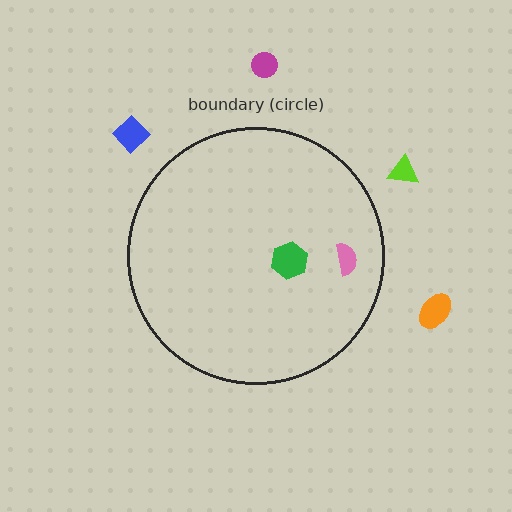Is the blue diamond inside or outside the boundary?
Outside.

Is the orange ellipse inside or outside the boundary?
Outside.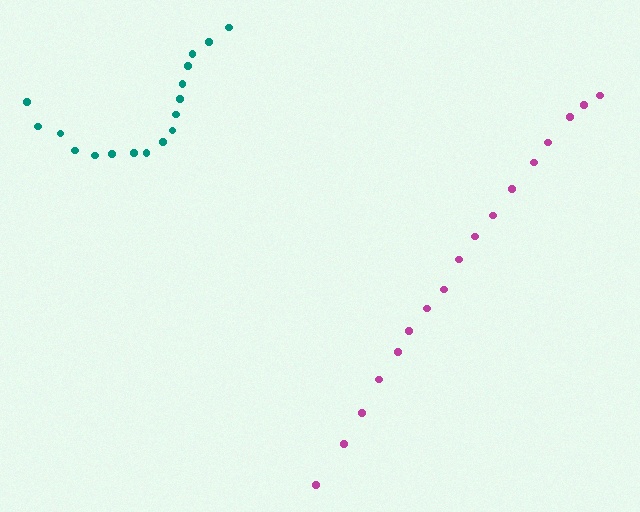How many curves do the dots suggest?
There are 2 distinct paths.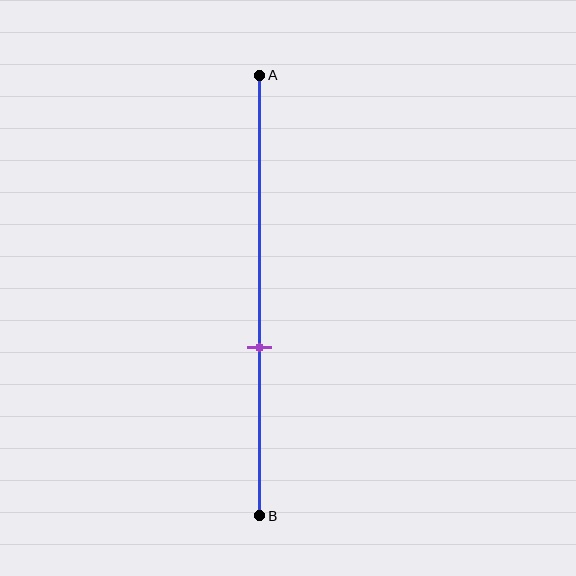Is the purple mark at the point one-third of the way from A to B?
No, the mark is at about 60% from A, not at the 33% one-third point.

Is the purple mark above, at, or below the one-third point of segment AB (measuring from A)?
The purple mark is below the one-third point of segment AB.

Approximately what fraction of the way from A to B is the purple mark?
The purple mark is approximately 60% of the way from A to B.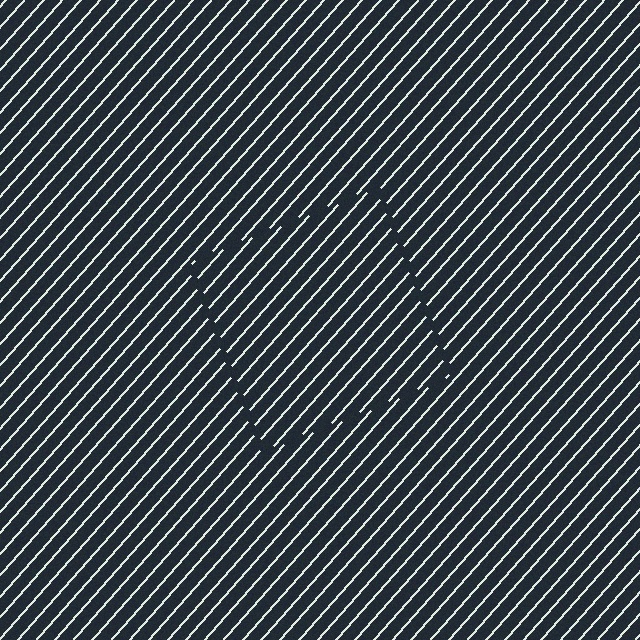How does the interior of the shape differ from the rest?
The interior of the shape contains the same grating, shifted by half a period — the contour is defined by the phase discontinuity where line-ends from the inner and outer gratings abut.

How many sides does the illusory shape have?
4 sides — the line-ends trace a square.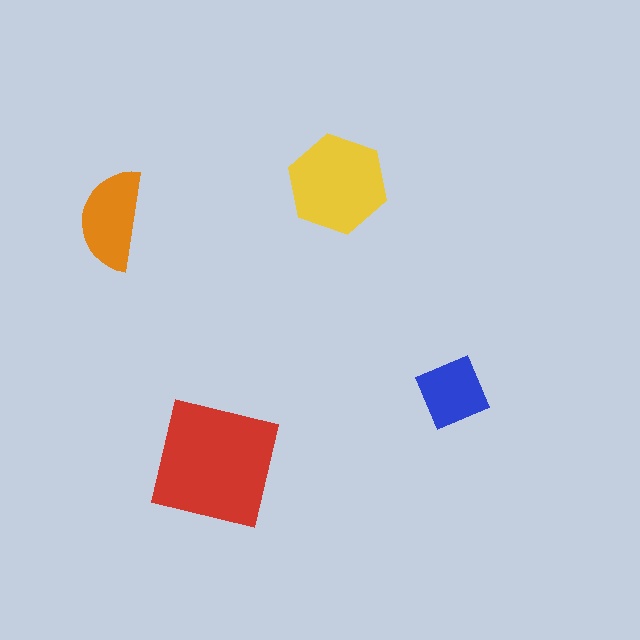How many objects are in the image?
There are 4 objects in the image.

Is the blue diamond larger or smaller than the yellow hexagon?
Smaller.